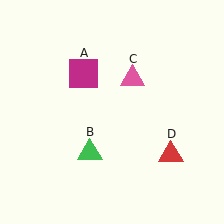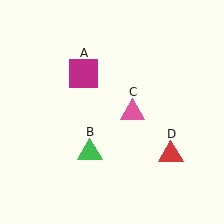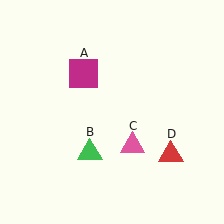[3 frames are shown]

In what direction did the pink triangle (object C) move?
The pink triangle (object C) moved down.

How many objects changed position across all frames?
1 object changed position: pink triangle (object C).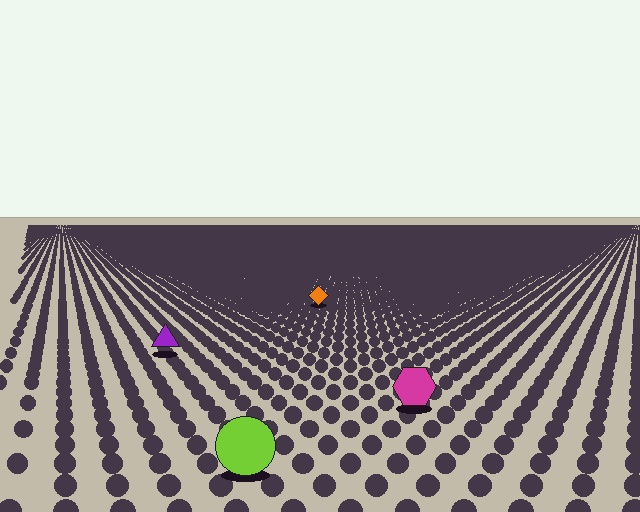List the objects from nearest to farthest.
From nearest to farthest: the lime circle, the magenta hexagon, the purple triangle, the orange diamond.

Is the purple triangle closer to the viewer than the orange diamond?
Yes. The purple triangle is closer — you can tell from the texture gradient: the ground texture is coarser near it.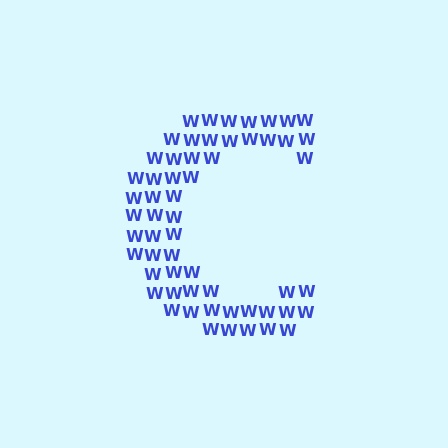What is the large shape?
The large shape is the letter C.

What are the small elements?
The small elements are letter W's.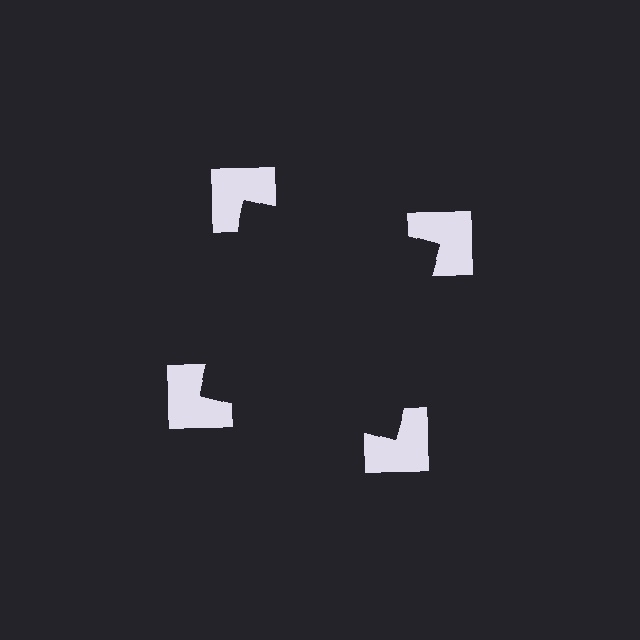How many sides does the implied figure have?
4 sides.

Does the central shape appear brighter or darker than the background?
It typically appears slightly darker than the background, even though no actual brightness change is drawn.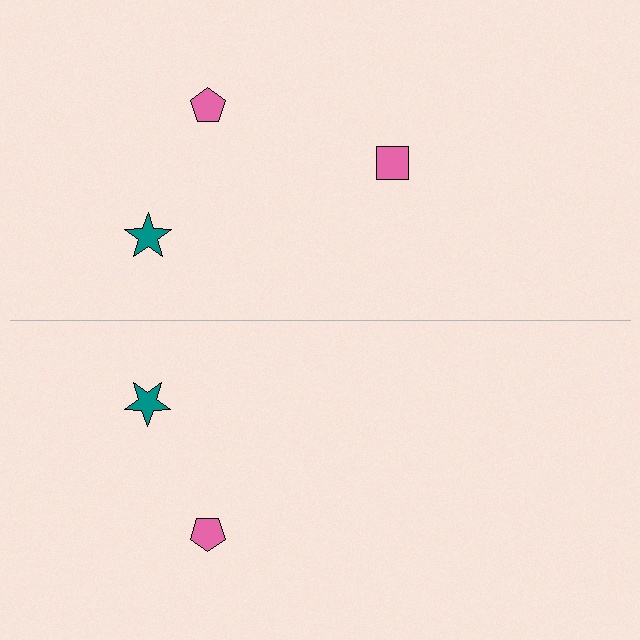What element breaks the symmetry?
A pink square is missing from the bottom side.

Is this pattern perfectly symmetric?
No, the pattern is not perfectly symmetric. A pink square is missing from the bottom side.